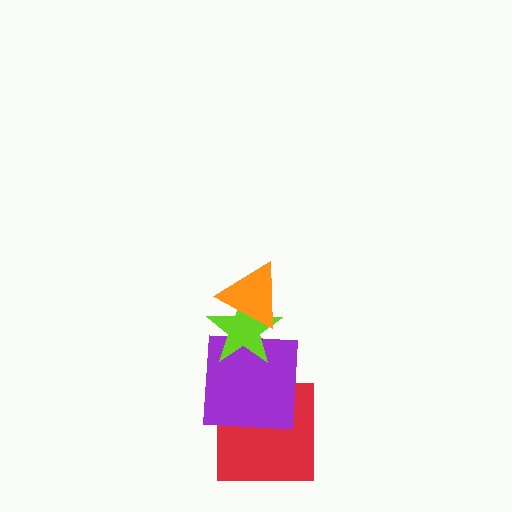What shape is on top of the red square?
The purple square is on top of the red square.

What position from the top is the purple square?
The purple square is 3rd from the top.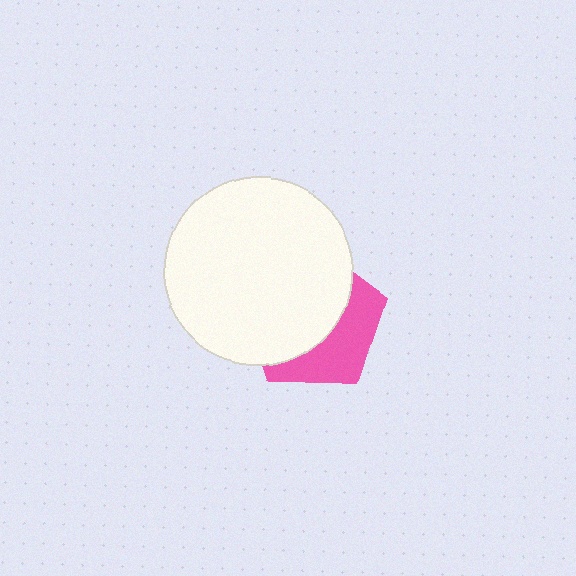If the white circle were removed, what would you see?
You would see the complete pink pentagon.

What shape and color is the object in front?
The object in front is a white circle.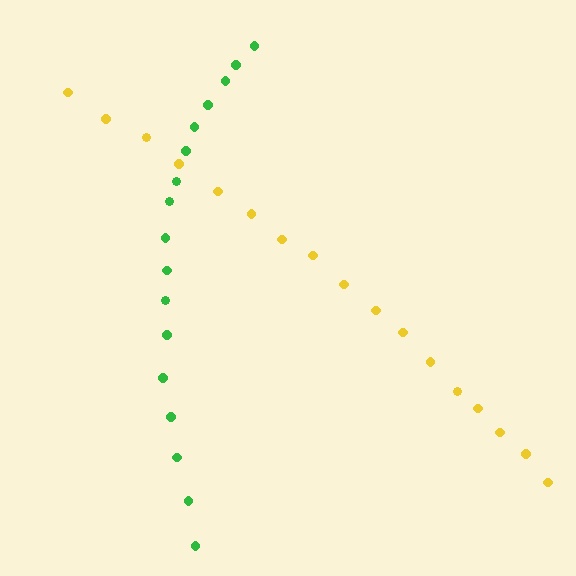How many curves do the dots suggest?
There are 2 distinct paths.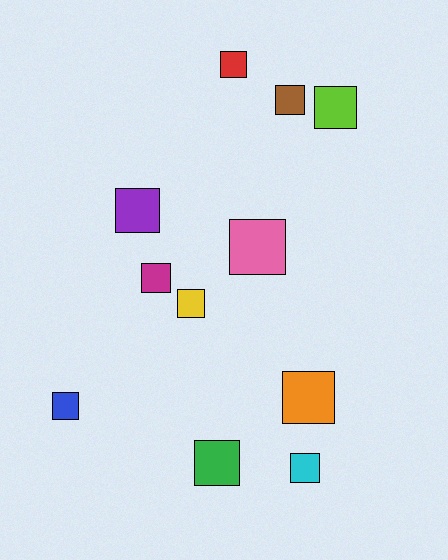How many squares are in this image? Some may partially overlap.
There are 11 squares.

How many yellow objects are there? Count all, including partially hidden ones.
There is 1 yellow object.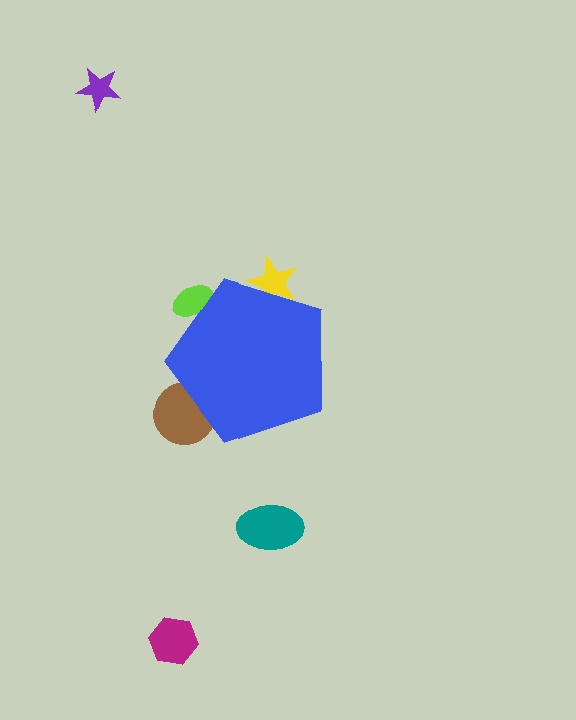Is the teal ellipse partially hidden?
No, the teal ellipse is fully visible.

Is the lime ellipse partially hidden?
Yes, the lime ellipse is partially hidden behind the blue pentagon.